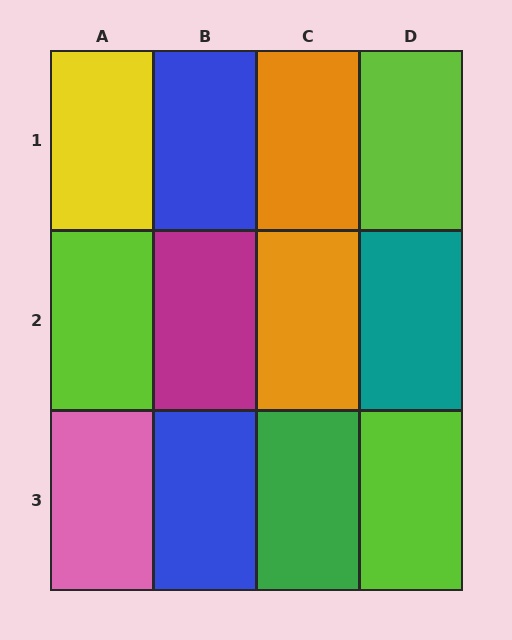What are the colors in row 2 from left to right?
Lime, magenta, orange, teal.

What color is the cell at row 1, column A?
Yellow.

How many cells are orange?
2 cells are orange.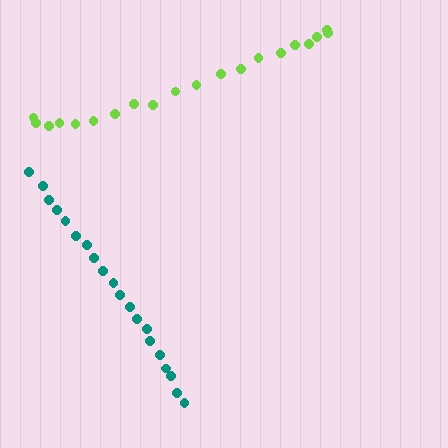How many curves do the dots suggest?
There are 2 distinct paths.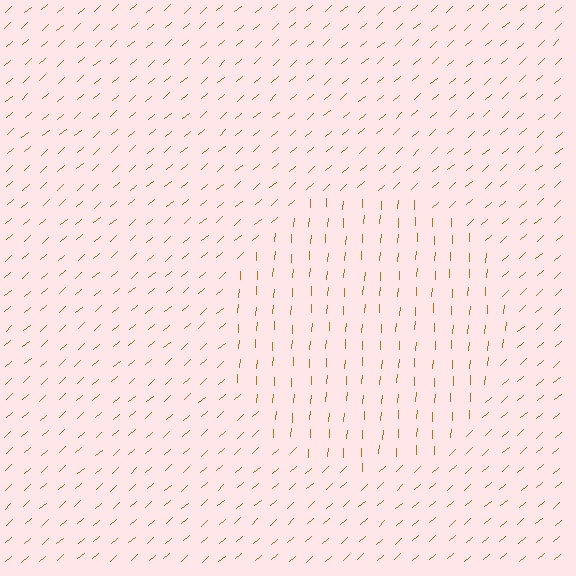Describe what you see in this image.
The image is filled with small brown line segments. A circle region in the image has lines oriented differently from the surrounding lines, creating a visible texture boundary.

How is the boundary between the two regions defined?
The boundary is defined purely by a change in line orientation (approximately 45 degrees difference). All lines are the same color and thickness.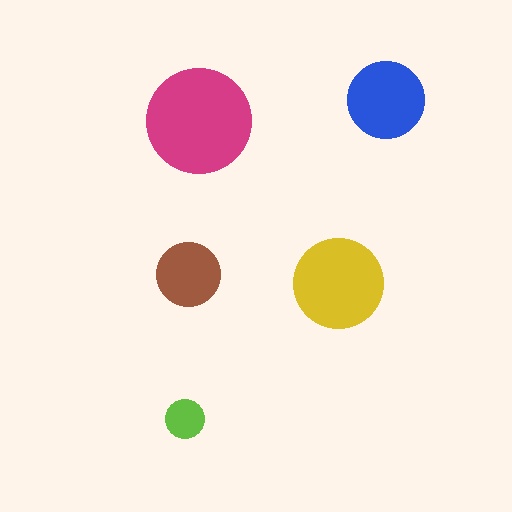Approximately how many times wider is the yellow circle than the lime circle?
About 2.5 times wider.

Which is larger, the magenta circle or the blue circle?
The magenta one.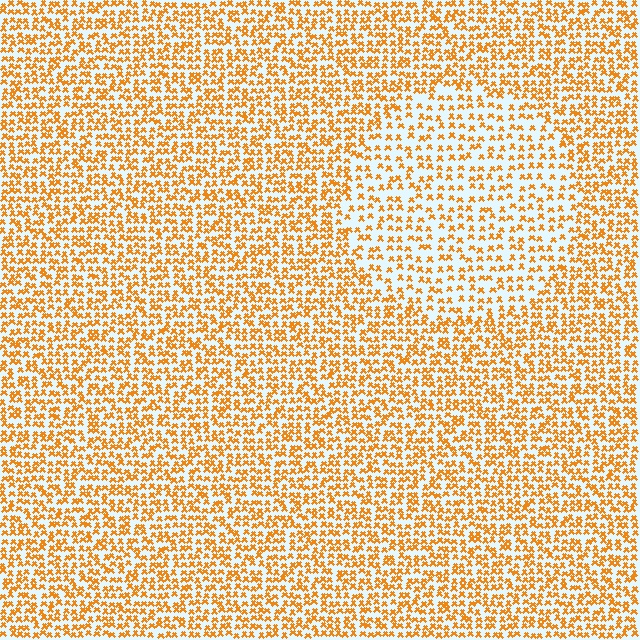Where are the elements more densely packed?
The elements are more densely packed outside the circle boundary.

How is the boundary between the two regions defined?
The boundary is defined by a change in element density (approximately 1.7x ratio). All elements are the same color, size, and shape.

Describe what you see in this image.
The image contains small orange elements arranged at two different densities. A circle-shaped region is visible where the elements are less densely packed than the surrounding area.